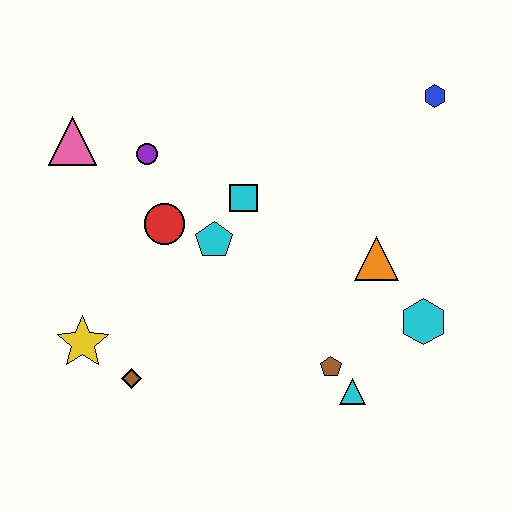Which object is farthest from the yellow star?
The blue hexagon is farthest from the yellow star.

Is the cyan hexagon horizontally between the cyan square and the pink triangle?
No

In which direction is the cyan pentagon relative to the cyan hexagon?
The cyan pentagon is to the left of the cyan hexagon.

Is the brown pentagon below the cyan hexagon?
Yes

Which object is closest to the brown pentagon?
The cyan triangle is closest to the brown pentagon.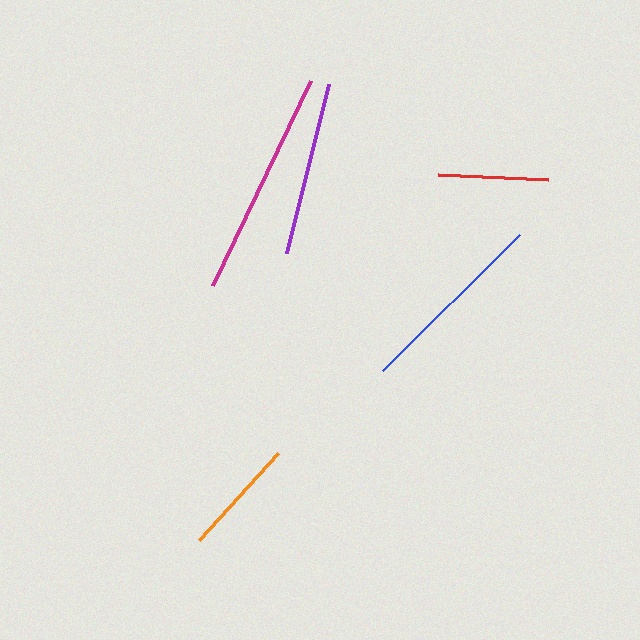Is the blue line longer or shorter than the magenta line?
The magenta line is longer than the blue line.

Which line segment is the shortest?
The red line is the shortest at approximately 110 pixels.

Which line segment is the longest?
The magenta line is the longest at approximately 228 pixels.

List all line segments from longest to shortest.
From longest to shortest: magenta, blue, purple, orange, red.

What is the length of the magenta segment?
The magenta segment is approximately 228 pixels long.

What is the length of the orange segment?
The orange segment is approximately 118 pixels long.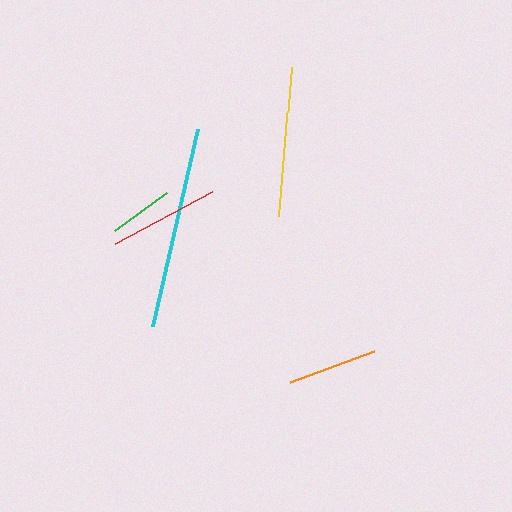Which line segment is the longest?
The cyan line is the longest at approximately 202 pixels.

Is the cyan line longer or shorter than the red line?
The cyan line is longer than the red line.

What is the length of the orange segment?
The orange segment is approximately 90 pixels long.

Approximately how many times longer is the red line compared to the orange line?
The red line is approximately 1.2 times the length of the orange line.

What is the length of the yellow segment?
The yellow segment is approximately 149 pixels long.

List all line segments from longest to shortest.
From longest to shortest: cyan, yellow, red, orange, green.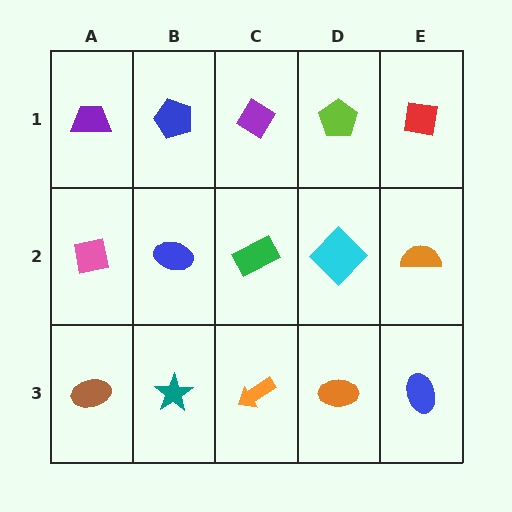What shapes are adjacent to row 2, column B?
A blue pentagon (row 1, column B), a teal star (row 3, column B), a pink square (row 2, column A), a green rectangle (row 2, column C).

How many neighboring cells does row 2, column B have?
4.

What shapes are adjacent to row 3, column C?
A green rectangle (row 2, column C), a teal star (row 3, column B), an orange ellipse (row 3, column D).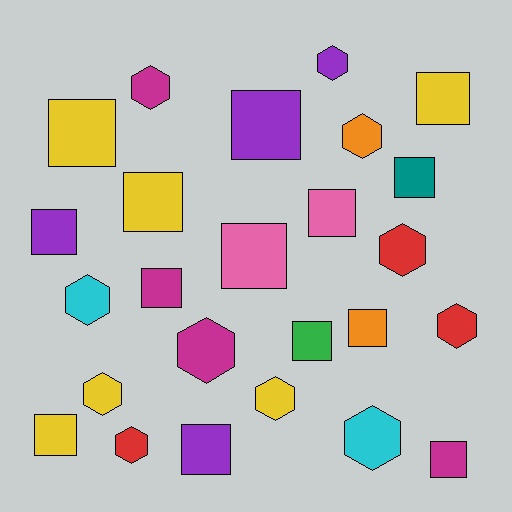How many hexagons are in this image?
There are 11 hexagons.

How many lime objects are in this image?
There are no lime objects.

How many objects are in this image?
There are 25 objects.